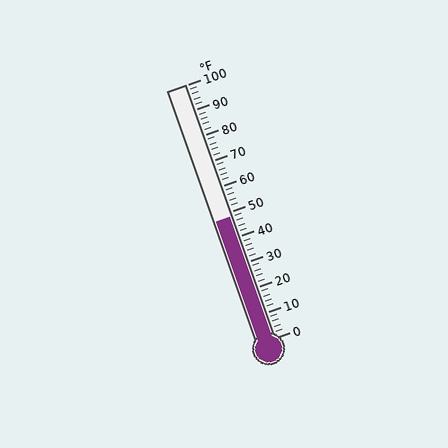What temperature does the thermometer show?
The thermometer shows approximately 48°F.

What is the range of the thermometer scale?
The thermometer scale ranges from 0°F to 100°F.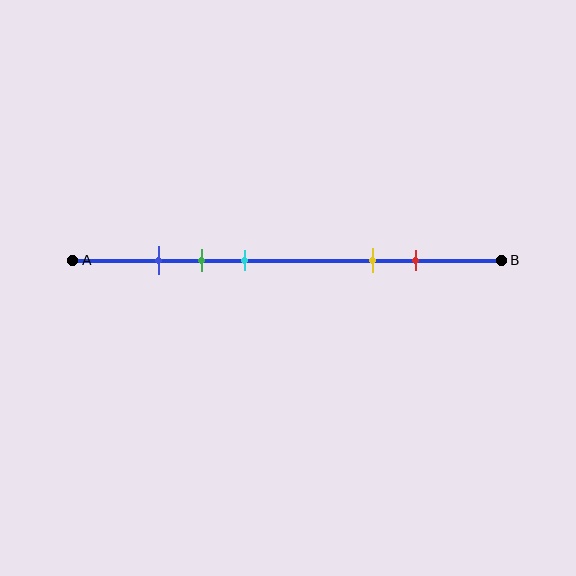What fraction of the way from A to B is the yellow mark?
The yellow mark is approximately 70% (0.7) of the way from A to B.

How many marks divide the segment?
There are 5 marks dividing the segment.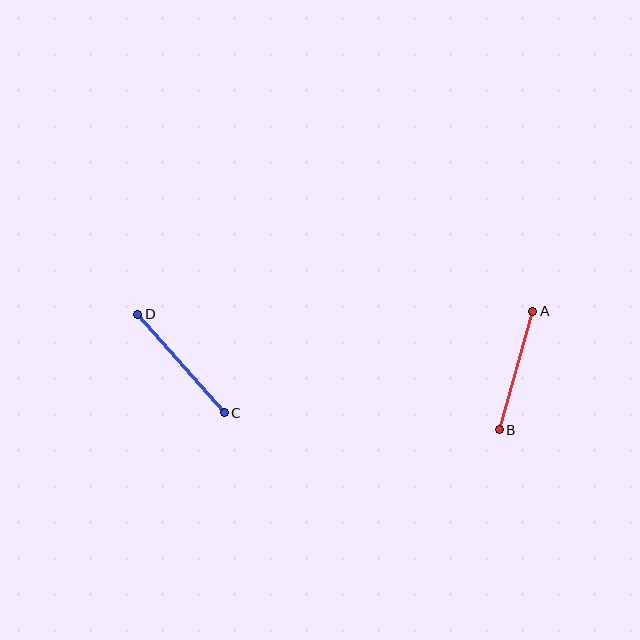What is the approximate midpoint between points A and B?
The midpoint is at approximately (516, 370) pixels.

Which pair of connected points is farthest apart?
Points C and D are farthest apart.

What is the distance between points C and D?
The distance is approximately 131 pixels.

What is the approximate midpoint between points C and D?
The midpoint is at approximately (181, 364) pixels.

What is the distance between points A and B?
The distance is approximately 123 pixels.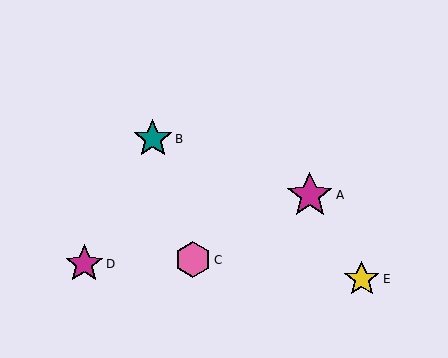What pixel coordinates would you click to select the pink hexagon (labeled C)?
Click at (193, 260) to select the pink hexagon C.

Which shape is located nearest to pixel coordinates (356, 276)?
The yellow star (labeled E) at (362, 279) is nearest to that location.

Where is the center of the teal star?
The center of the teal star is at (153, 139).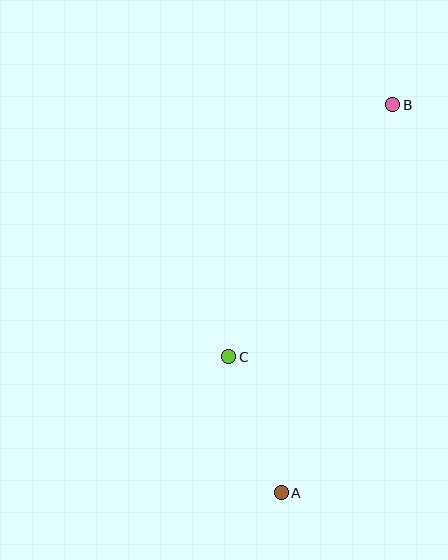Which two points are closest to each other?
Points A and C are closest to each other.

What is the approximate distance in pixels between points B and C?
The distance between B and C is approximately 300 pixels.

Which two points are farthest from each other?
Points A and B are farthest from each other.